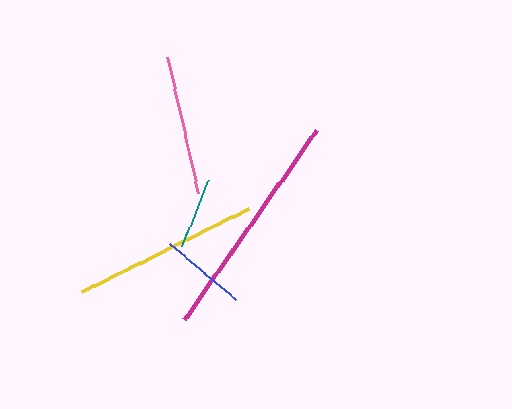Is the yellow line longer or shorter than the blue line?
The yellow line is longer than the blue line.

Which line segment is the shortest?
The teal line is the shortest at approximately 72 pixels.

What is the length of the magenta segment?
The magenta segment is approximately 231 pixels long.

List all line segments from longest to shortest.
From longest to shortest: magenta, yellow, pink, blue, teal.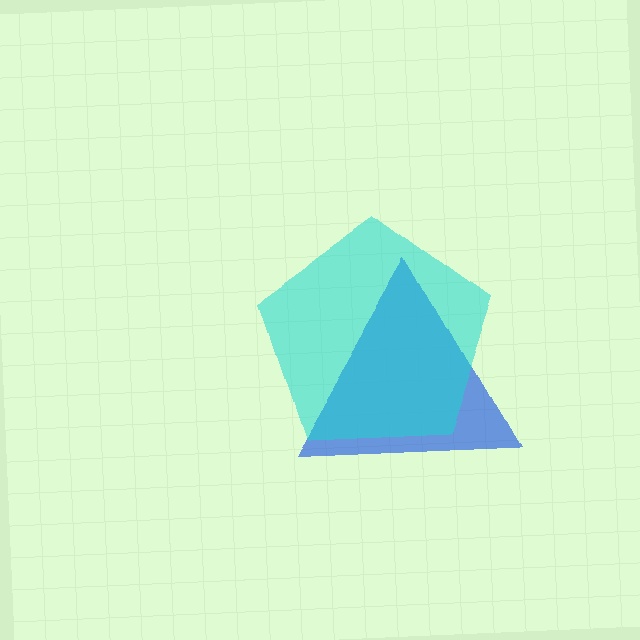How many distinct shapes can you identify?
There are 2 distinct shapes: a blue triangle, a cyan pentagon.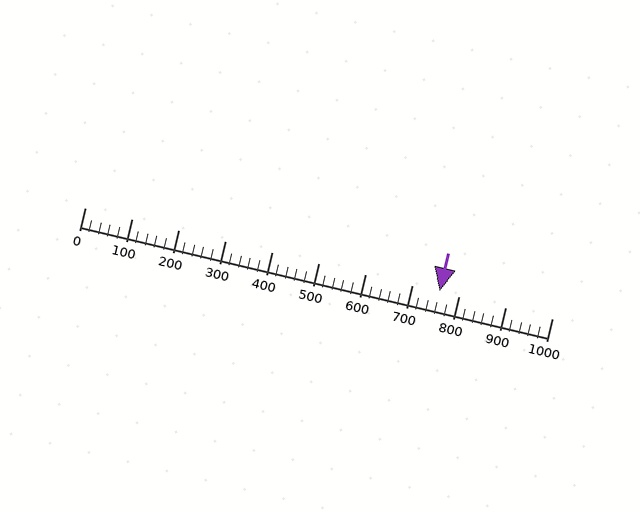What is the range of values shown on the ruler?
The ruler shows values from 0 to 1000.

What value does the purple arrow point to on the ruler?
The purple arrow points to approximately 759.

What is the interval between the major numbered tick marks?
The major tick marks are spaced 100 units apart.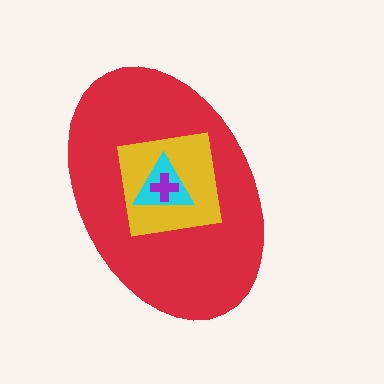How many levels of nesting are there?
4.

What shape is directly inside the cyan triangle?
The purple cross.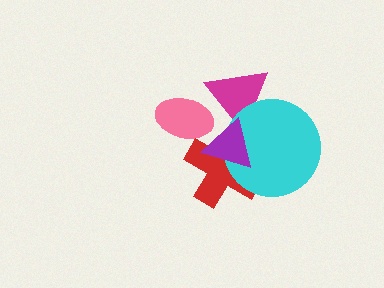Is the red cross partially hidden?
Yes, it is partially covered by another shape.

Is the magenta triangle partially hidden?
Yes, it is partially covered by another shape.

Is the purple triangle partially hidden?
No, no other shape covers it.